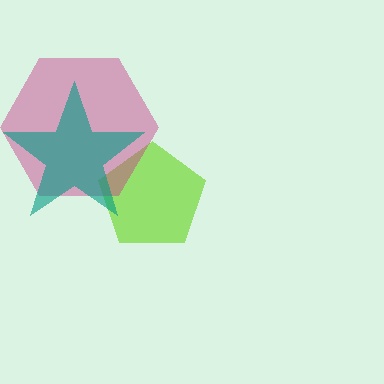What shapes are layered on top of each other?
The layered shapes are: a lime pentagon, a magenta hexagon, a teal star.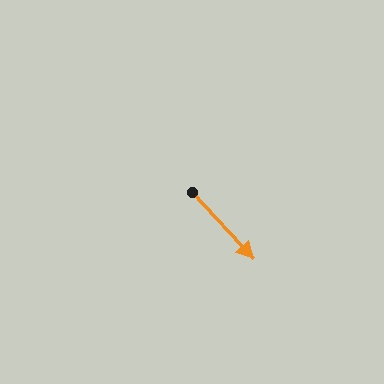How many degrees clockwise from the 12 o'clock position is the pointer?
Approximately 137 degrees.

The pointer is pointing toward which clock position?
Roughly 5 o'clock.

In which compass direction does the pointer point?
Southeast.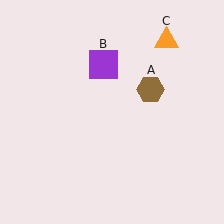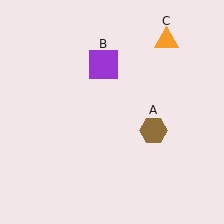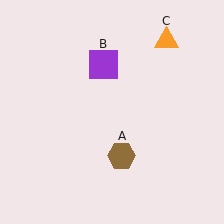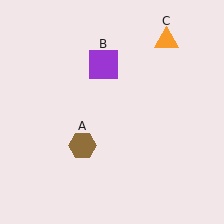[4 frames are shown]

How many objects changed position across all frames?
1 object changed position: brown hexagon (object A).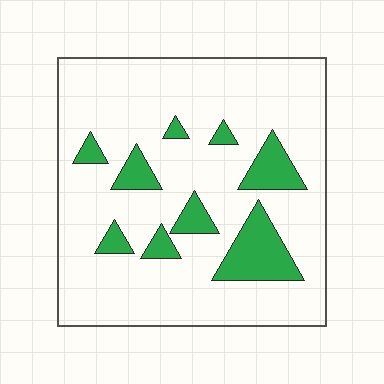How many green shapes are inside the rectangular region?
9.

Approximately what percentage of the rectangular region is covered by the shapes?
Approximately 15%.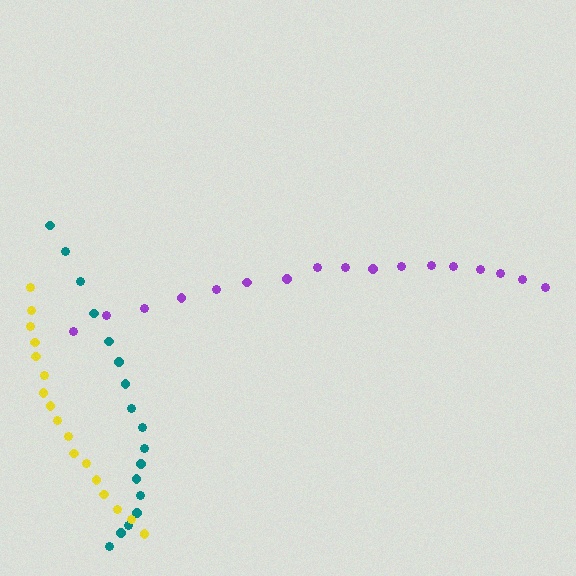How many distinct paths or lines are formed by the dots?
There are 3 distinct paths.